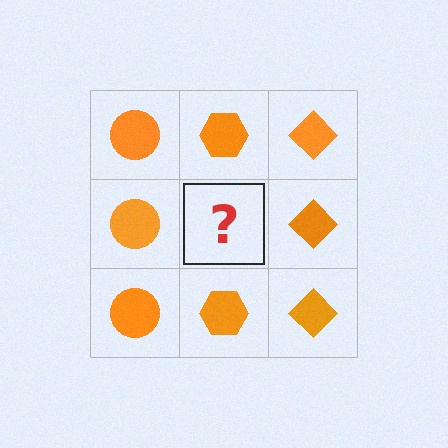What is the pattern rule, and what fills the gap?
The rule is that each column has a consistent shape. The gap should be filled with an orange hexagon.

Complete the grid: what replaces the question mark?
The question mark should be replaced with an orange hexagon.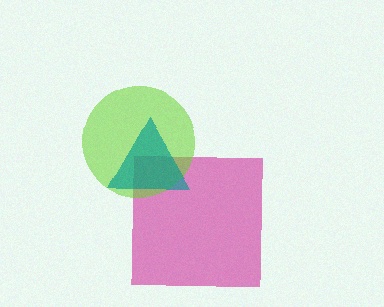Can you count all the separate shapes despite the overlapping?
Yes, there are 3 separate shapes.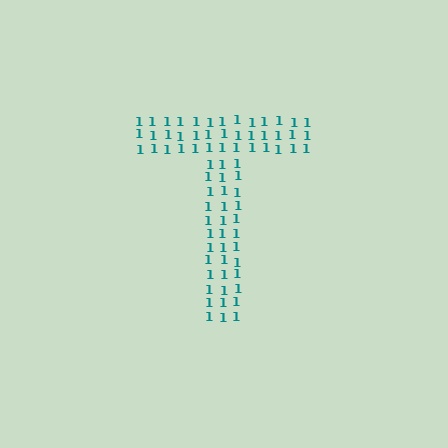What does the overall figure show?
The overall figure shows the letter T.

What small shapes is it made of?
It is made of small digit 1's.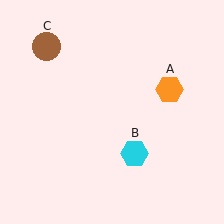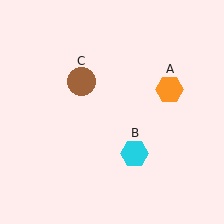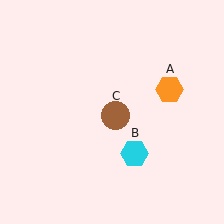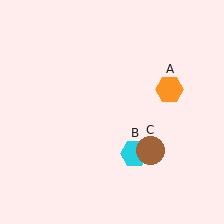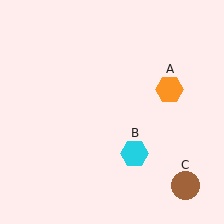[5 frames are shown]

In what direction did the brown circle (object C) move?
The brown circle (object C) moved down and to the right.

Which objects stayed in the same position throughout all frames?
Orange hexagon (object A) and cyan hexagon (object B) remained stationary.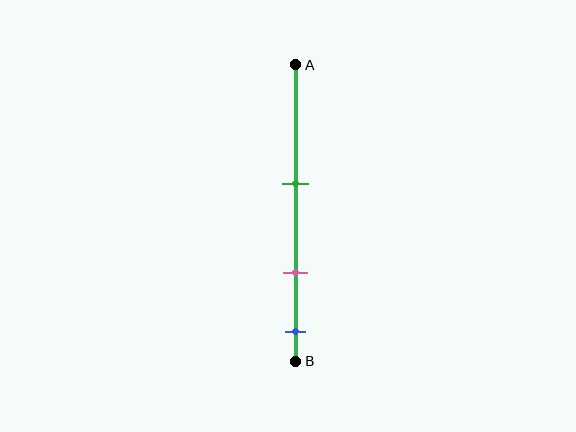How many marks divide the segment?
There are 3 marks dividing the segment.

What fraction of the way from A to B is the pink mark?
The pink mark is approximately 70% (0.7) of the way from A to B.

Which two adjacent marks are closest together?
The pink and blue marks are the closest adjacent pair.